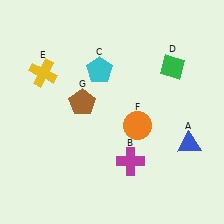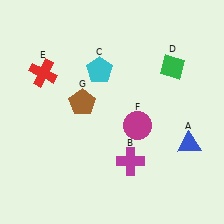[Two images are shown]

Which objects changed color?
E changed from yellow to red. F changed from orange to magenta.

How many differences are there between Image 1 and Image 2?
There are 2 differences between the two images.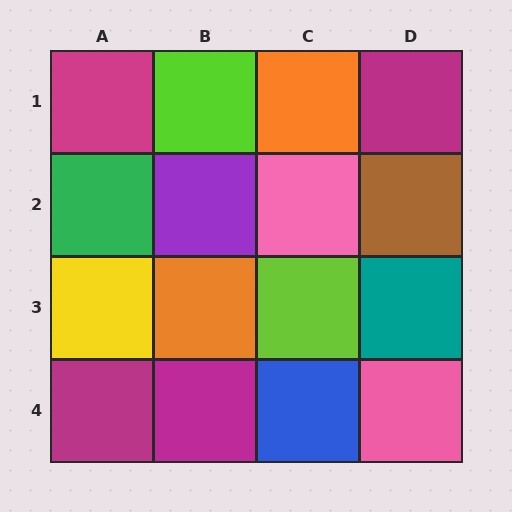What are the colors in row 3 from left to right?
Yellow, orange, lime, teal.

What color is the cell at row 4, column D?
Pink.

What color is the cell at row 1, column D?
Magenta.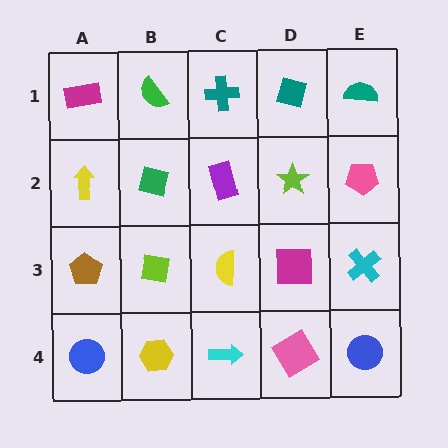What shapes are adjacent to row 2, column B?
A green semicircle (row 1, column B), a lime square (row 3, column B), a yellow arrow (row 2, column A), a purple rectangle (row 2, column C).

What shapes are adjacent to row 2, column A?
A magenta rectangle (row 1, column A), a brown pentagon (row 3, column A), a green square (row 2, column B).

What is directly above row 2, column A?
A magenta rectangle.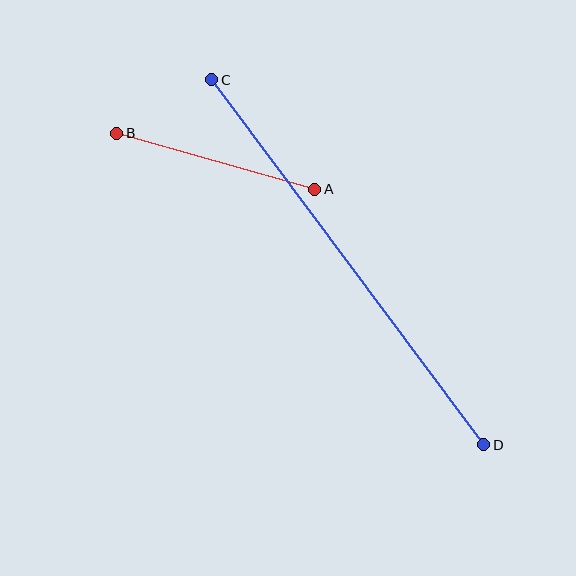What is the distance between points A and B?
The distance is approximately 206 pixels.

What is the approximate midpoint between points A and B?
The midpoint is at approximately (216, 161) pixels.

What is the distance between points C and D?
The distance is approximately 455 pixels.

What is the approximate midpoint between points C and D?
The midpoint is at approximately (348, 262) pixels.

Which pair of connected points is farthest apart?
Points C and D are farthest apart.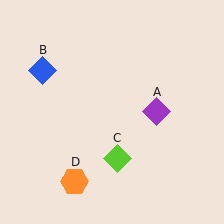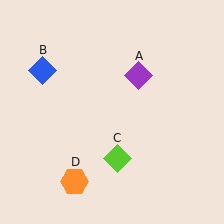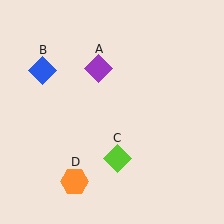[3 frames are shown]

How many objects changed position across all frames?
1 object changed position: purple diamond (object A).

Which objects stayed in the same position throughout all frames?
Blue diamond (object B) and lime diamond (object C) and orange hexagon (object D) remained stationary.